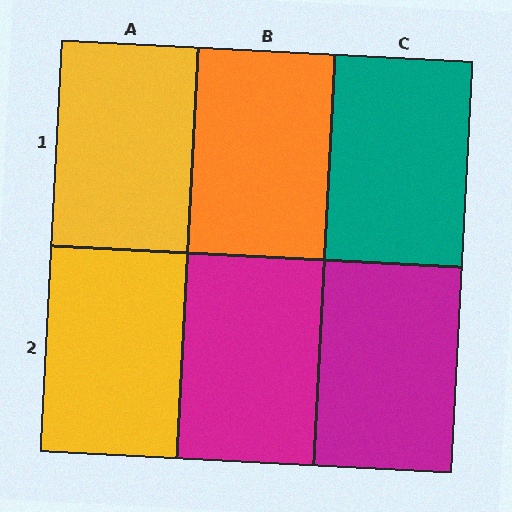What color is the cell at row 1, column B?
Orange.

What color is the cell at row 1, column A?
Yellow.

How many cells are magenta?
2 cells are magenta.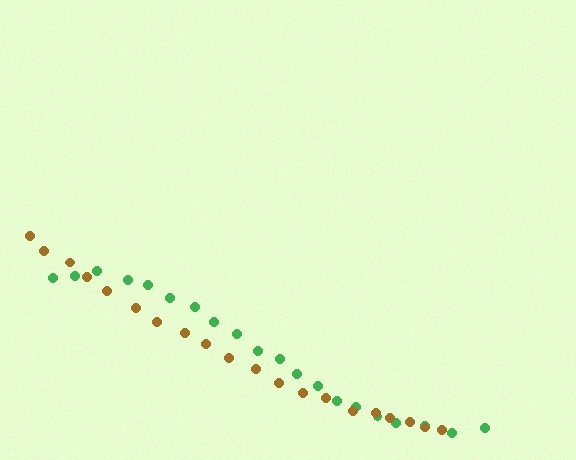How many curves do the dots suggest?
There are 2 distinct paths.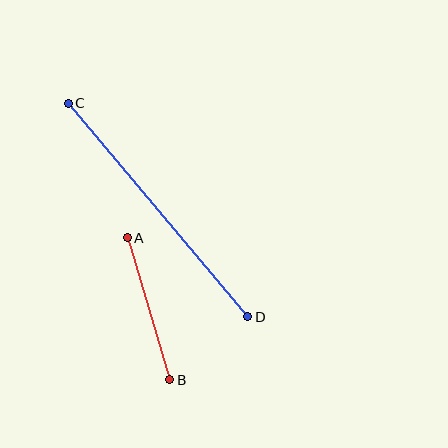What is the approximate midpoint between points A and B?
The midpoint is at approximately (149, 309) pixels.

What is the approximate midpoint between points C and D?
The midpoint is at approximately (158, 210) pixels.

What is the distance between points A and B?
The distance is approximately 148 pixels.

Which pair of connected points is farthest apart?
Points C and D are farthest apart.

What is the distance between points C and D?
The distance is approximately 279 pixels.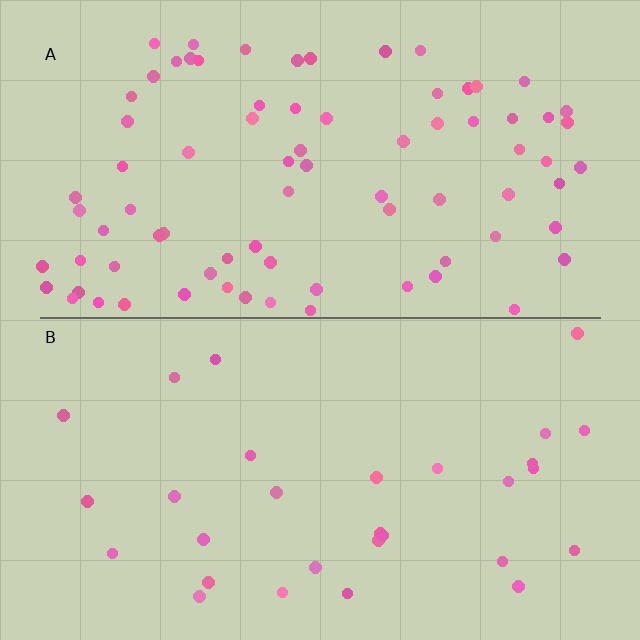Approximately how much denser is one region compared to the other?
Approximately 2.7× — region A over region B.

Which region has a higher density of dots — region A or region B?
A (the top).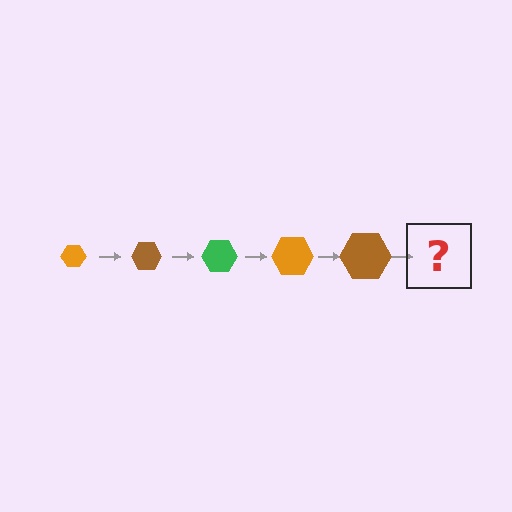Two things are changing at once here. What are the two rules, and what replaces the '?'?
The two rules are that the hexagon grows larger each step and the color cycles through orange, brown, and green. The '?' should be a green hexagon, larger than the previous one.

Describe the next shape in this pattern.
It should be a green hexagon, larger than the previous one.